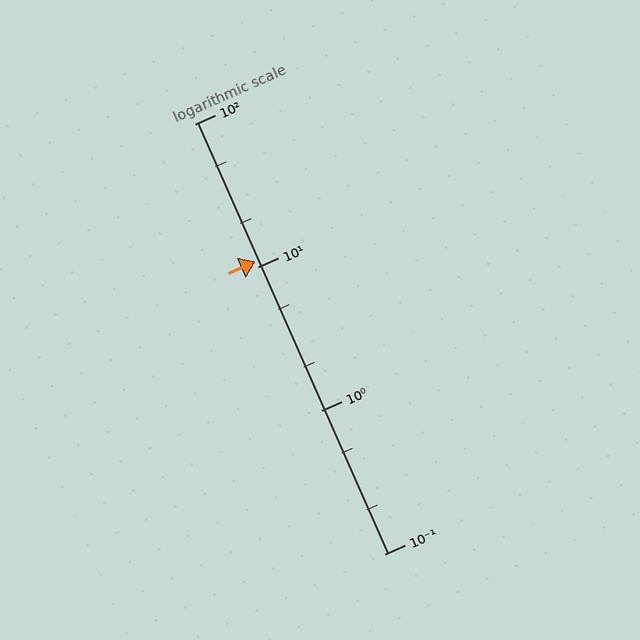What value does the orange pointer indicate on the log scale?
The pointer indicates approximately 11.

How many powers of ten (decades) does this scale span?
The scale spans 3 decades, from 0.1 to 100.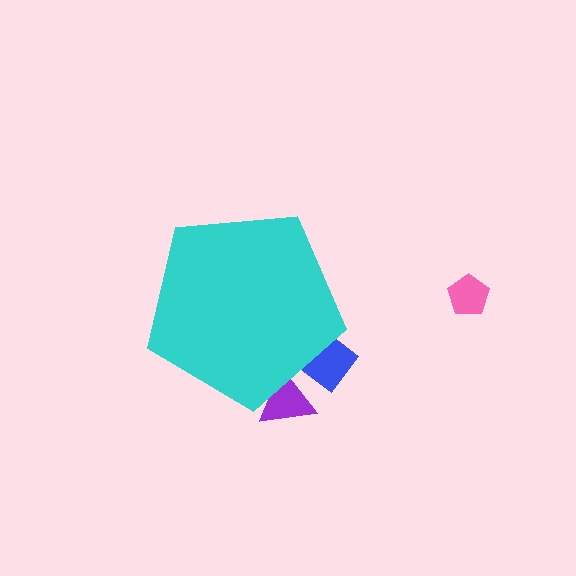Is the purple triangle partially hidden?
Yes, the purple triangle is partially hidden behind the cyan pentagon.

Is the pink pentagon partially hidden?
No, the pink pentagon is fully visible.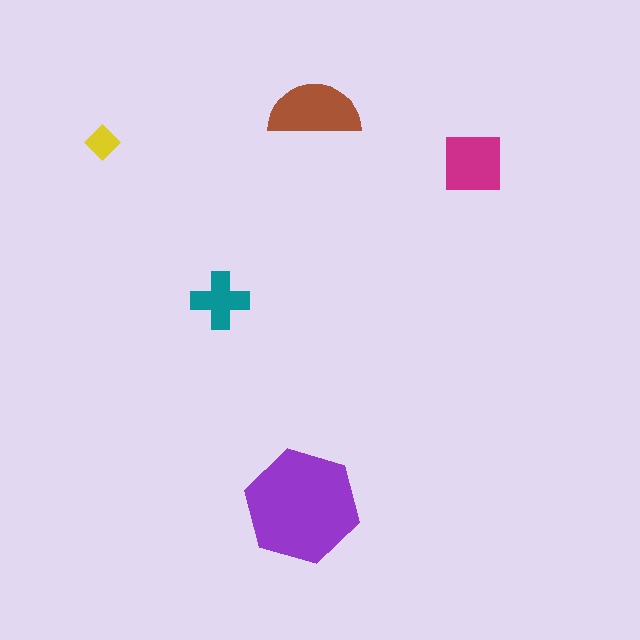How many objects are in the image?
There are 5 objects in the image.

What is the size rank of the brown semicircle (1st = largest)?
2nd.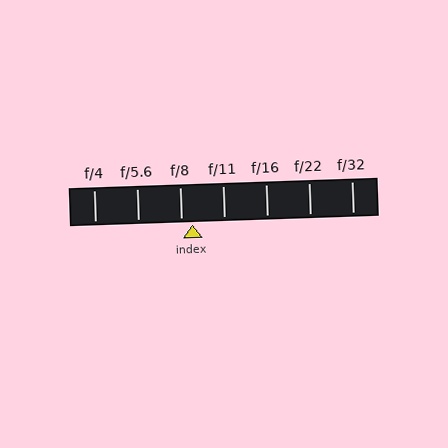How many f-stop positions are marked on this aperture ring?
There are 7 f-stop positions marked.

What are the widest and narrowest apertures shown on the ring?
The widest aperture shown is f/4 and the narrowest is f/32.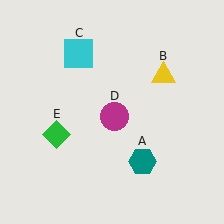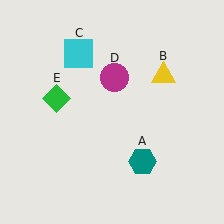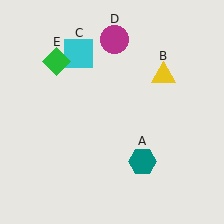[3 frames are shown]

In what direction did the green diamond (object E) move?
The green diamond (object E) moved up.